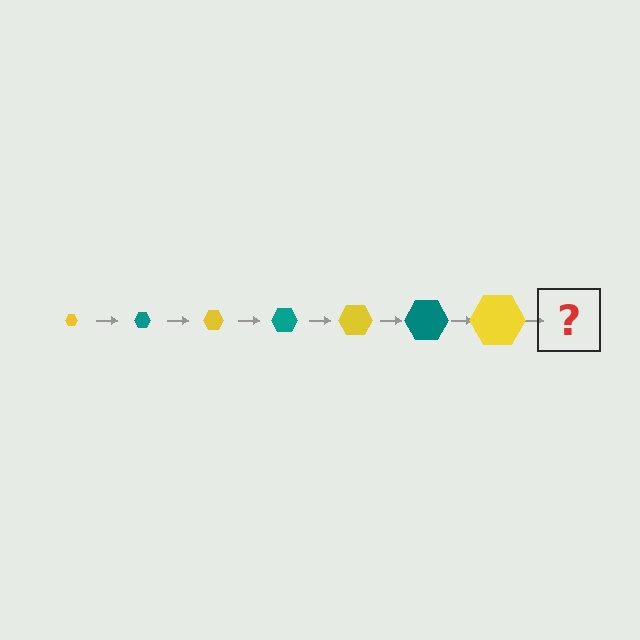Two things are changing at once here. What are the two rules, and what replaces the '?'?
The two rules are that the hexagon grows larger each step and the color cycles through yellow and teal. The '?' should be a teal hexagon, larger than the previous one.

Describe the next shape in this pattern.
It should be a teal hexagon, larger than the previous one.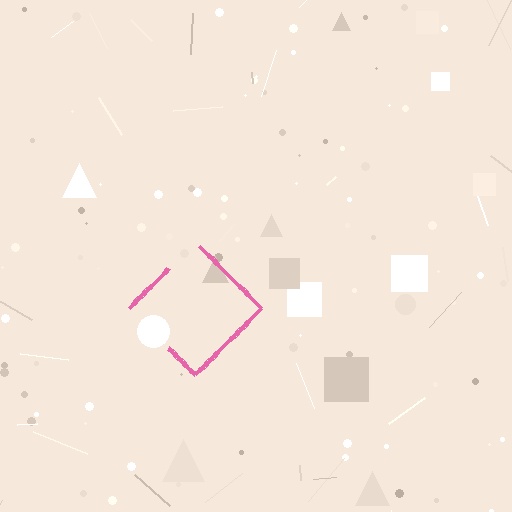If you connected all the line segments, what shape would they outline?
They would outline a diamond.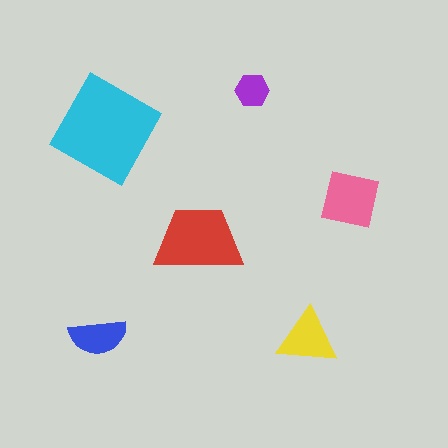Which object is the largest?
The cyan square.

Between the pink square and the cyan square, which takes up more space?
The cyan square.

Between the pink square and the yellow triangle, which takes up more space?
The pink square.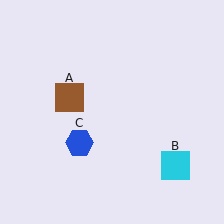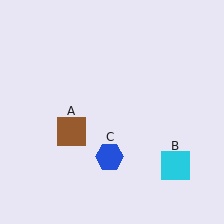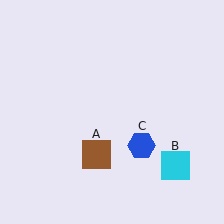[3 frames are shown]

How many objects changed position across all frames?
2 objects changed position: brown square (object A), blue hexagon (object C).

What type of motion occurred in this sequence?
The brown square (object A), blue hexagon (object C) rotated counterclockwise around the center of the scene.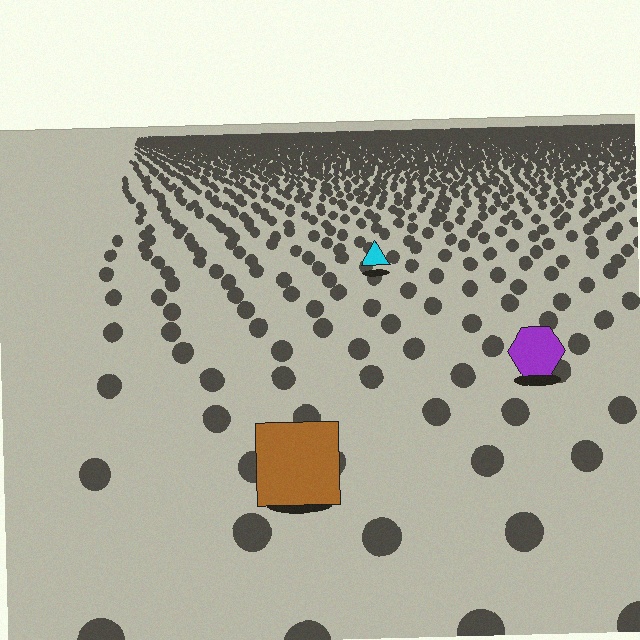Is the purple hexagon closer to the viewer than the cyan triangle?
Yes. The purple hexagon is closer — you can tell from the texture gradient: the ground texture is coarser near it.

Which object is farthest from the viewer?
The cyan triangle is farthest from the viewer. It appears smaller and the ground texture around it is denser.